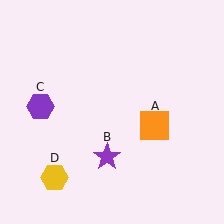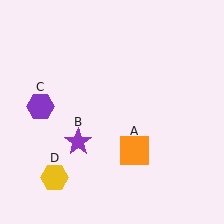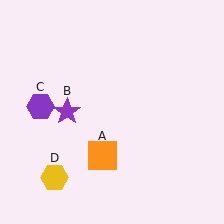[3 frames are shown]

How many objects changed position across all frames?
2 objects changed position: orange square (object A), purple star (object B).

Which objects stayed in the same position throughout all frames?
Purple hexagon (object C) and yellow hexagon (object D) remained stationary.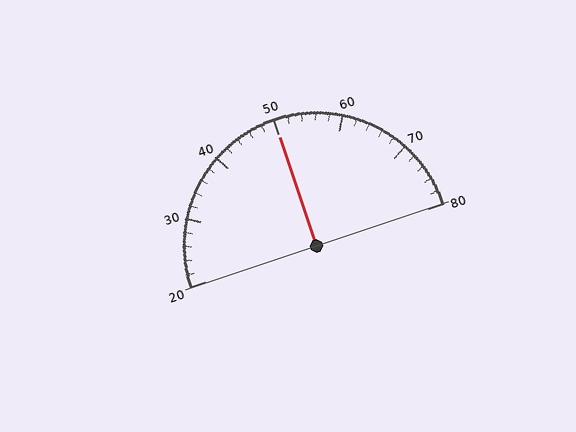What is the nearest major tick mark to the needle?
The nearest major tick mark is 50.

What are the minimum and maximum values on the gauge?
The gauge ranges from 20 to 80.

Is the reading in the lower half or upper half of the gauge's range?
The reading is in the upper half of the range (20 to 80).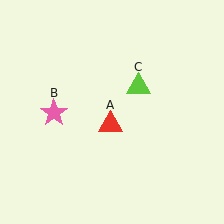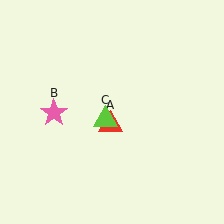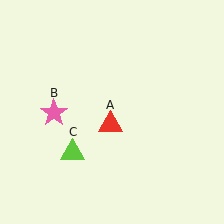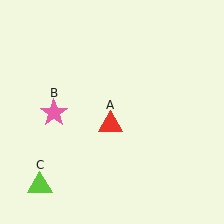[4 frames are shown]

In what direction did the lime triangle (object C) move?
The lime triangle (object C) moved down and to the left.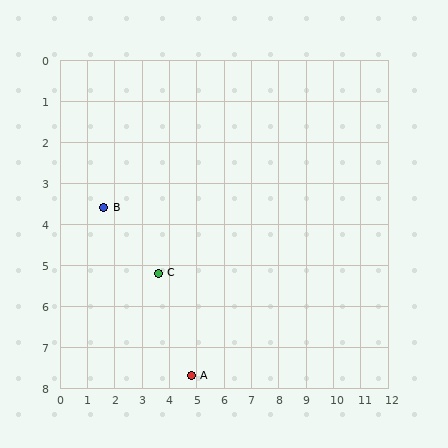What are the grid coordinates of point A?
Point A is at approximately (4.8, 7.7).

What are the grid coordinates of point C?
Point C is at approximately (3.6, 5.2).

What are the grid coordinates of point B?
Point B is at approximately (1.6, 3.6).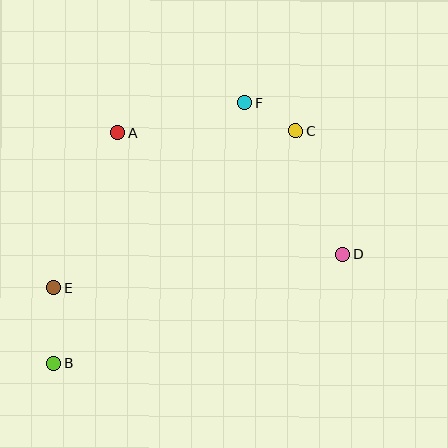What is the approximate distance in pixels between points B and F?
The distance between B and F is approximately 322 pixels.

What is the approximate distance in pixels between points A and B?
The distance between A and B is approximately 239 pixels.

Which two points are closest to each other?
Points C and F are closest to each other.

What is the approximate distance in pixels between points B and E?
The distance between B and E is approximately 76 pixels.